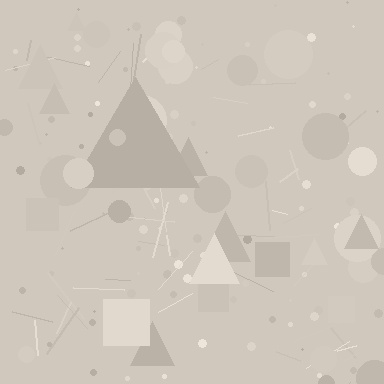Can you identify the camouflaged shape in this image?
The camouflaged shape is a triangle.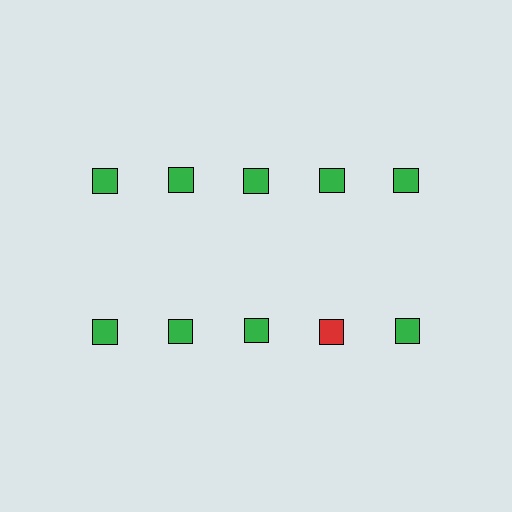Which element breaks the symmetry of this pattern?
The red square in the second row, second from right column breaks the symmetry. All other shapes are green squares.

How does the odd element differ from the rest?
It has a different color: red instead of green.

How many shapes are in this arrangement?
There are 10 shapes arranged in a grid pattern.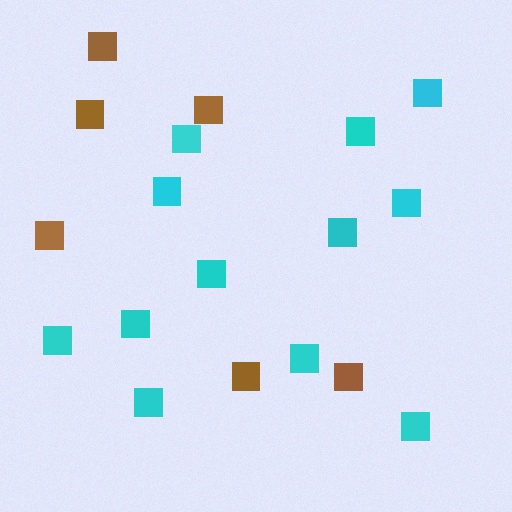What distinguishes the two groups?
There are 2 groups: one group of brown squares (6) and one group of cyan squares (12).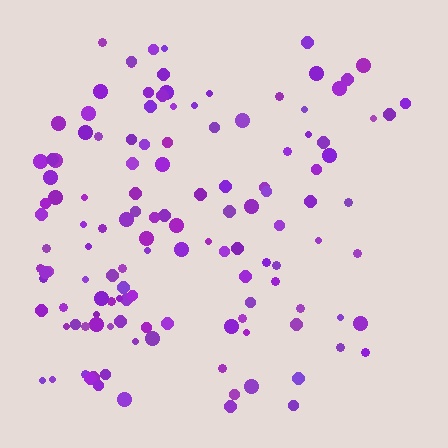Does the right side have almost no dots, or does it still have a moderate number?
Still a moderate number, just noticeably fewer than the left.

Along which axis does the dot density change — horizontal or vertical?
Horizontal.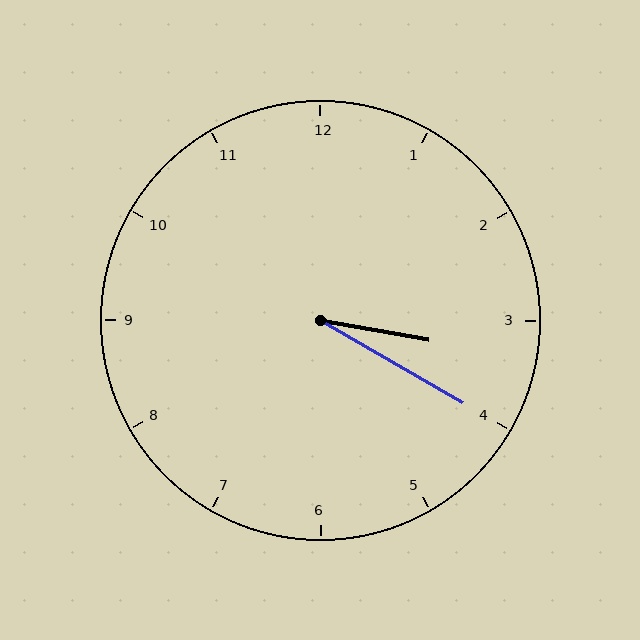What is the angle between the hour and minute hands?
Approximately 20 degrees.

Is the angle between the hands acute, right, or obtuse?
It is acute.